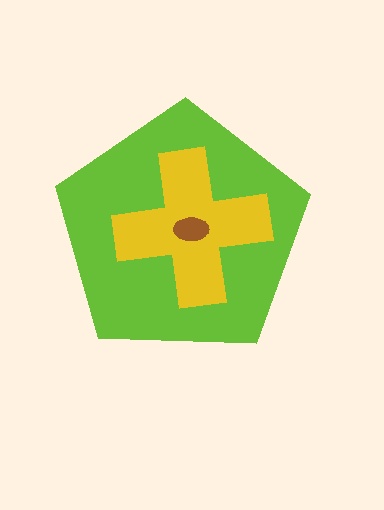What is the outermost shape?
The lime pentagon.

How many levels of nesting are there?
3.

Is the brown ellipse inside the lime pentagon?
Yes.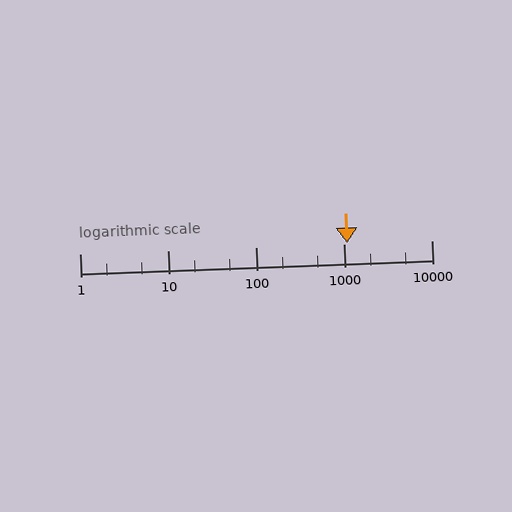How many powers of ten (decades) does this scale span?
The scale spans 4 decades, from 1 to 10000.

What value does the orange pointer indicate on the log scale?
The pointer indicates approximately 1100.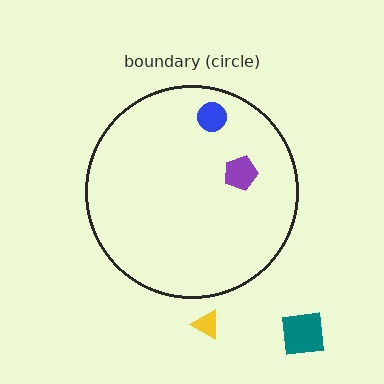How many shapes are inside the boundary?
2 inside, 2 outside.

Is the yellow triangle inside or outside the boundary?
Outside.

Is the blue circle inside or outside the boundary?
Inside.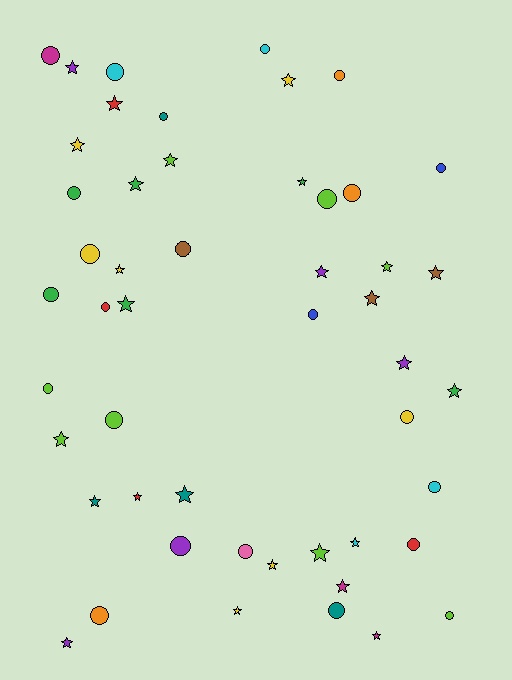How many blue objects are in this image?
There are 2 blue objects.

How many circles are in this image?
There are 24 circles.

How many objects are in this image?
There are 50 objects.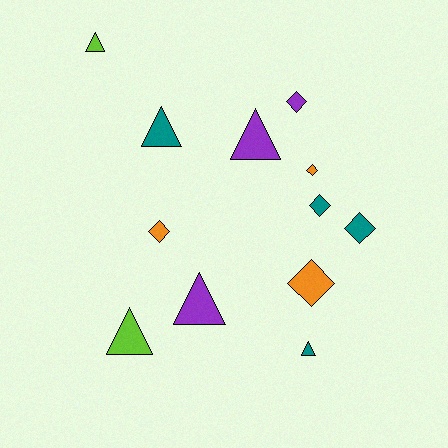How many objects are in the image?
There are 12 objects.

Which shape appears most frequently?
Diamond, with 6 objects.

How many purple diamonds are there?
There is 1 purple diamond.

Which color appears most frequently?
Teal, with 4 objects.